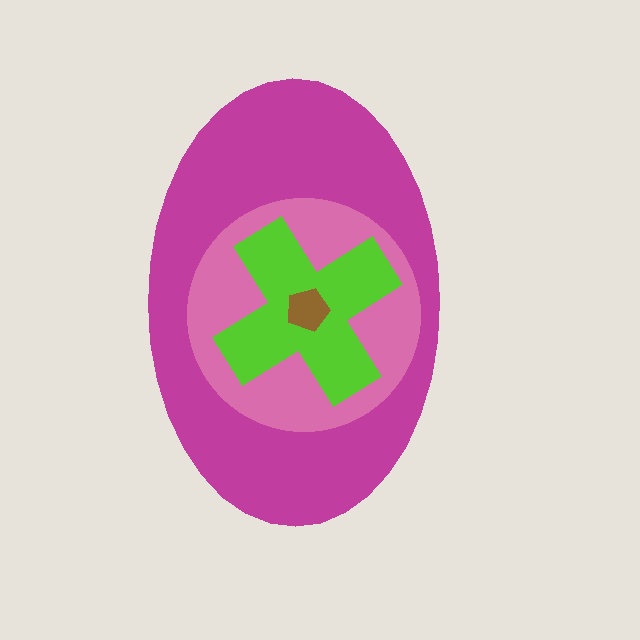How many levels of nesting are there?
4.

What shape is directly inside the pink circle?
The lime cross.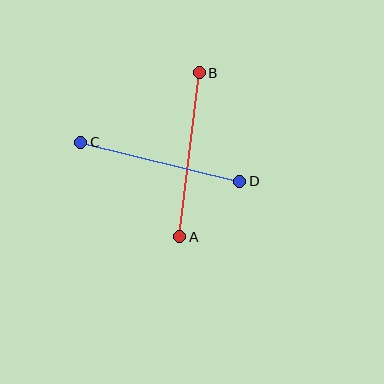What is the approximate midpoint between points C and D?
The midpoint is at approximately (160, 162) pixels.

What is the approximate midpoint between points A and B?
The midpoint is at approximately (190, 155) pixels.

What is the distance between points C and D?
The distance is approximately 164 pixels.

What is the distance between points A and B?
The distance is approximately 165 pixels.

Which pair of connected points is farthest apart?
Points A and B are farthest apart.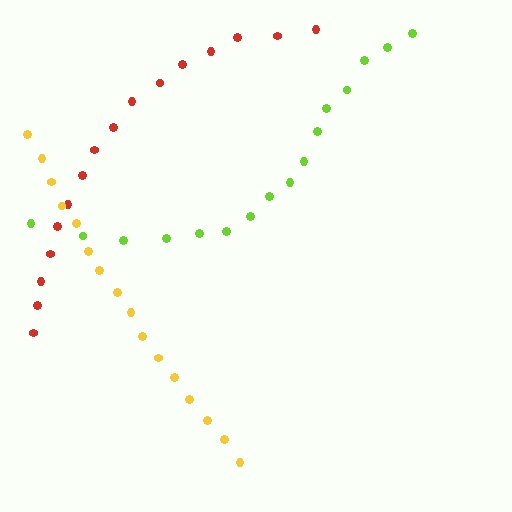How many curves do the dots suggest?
There are 3 distinct paths.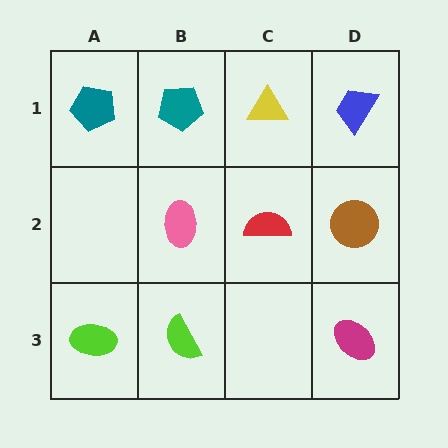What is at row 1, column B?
A teal pentagon.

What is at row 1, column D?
A blue trapezoid.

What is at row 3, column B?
A lime semicircle.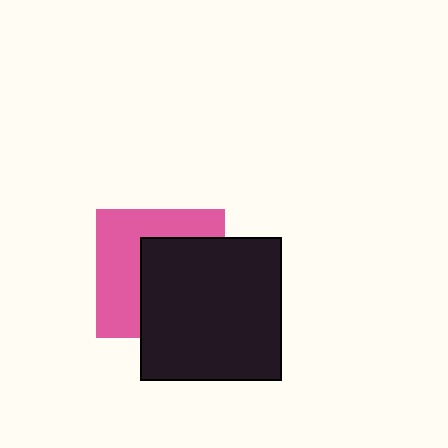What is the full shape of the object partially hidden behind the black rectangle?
The partially hidden object is a pink square.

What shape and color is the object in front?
The object in front is a black rectangle.